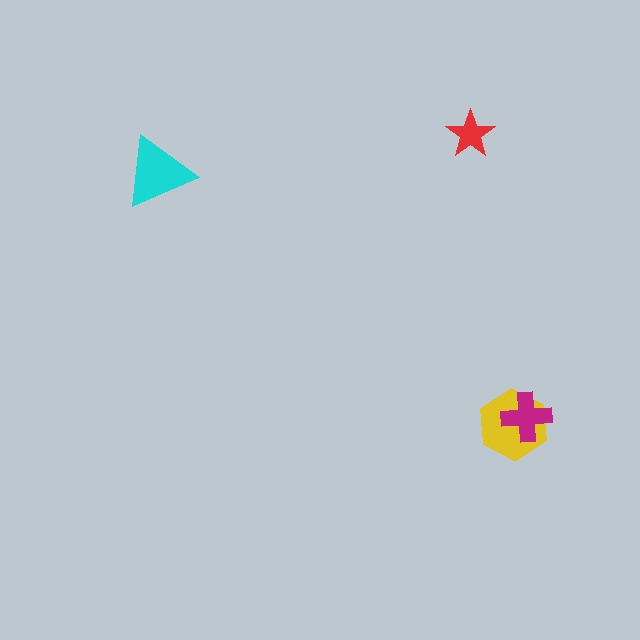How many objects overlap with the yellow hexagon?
1 object overlaps with the yellow hexagon.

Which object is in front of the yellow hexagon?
The magenta cross is in front of the yellow hexagon.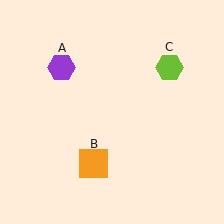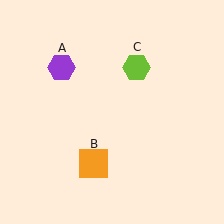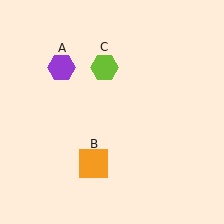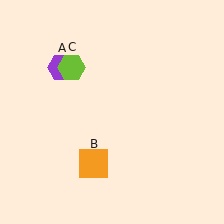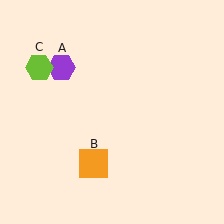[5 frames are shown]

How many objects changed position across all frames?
1 object changed position: lime hexagon (object C).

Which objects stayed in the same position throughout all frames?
Purple hexagon (object A) and orange square (object B) remained stationary.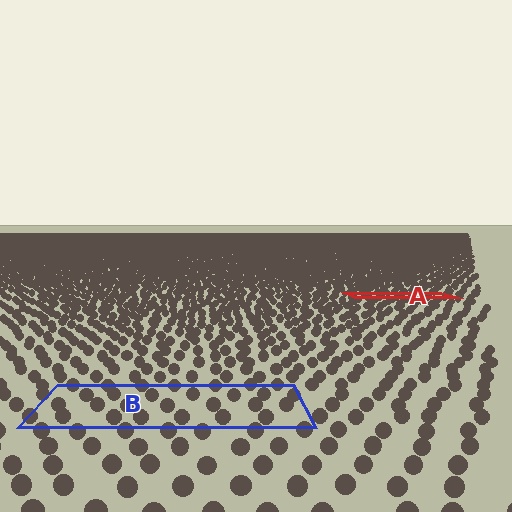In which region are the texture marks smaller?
The texture marks are smaller in region A, because it is farther away.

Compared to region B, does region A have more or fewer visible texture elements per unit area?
Region A has more texture elements per unit area — they are packed more densely because it is farther away.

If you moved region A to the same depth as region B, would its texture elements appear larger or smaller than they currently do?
They would appear larger. At a closer depth, the same texture elements are projected at a bigger on-screen size.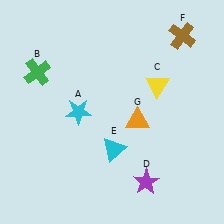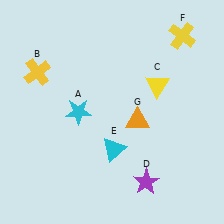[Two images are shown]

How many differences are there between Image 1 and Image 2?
There are 2 differences between the two images.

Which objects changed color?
B changed from green to yellow. F changed from brown to yellow.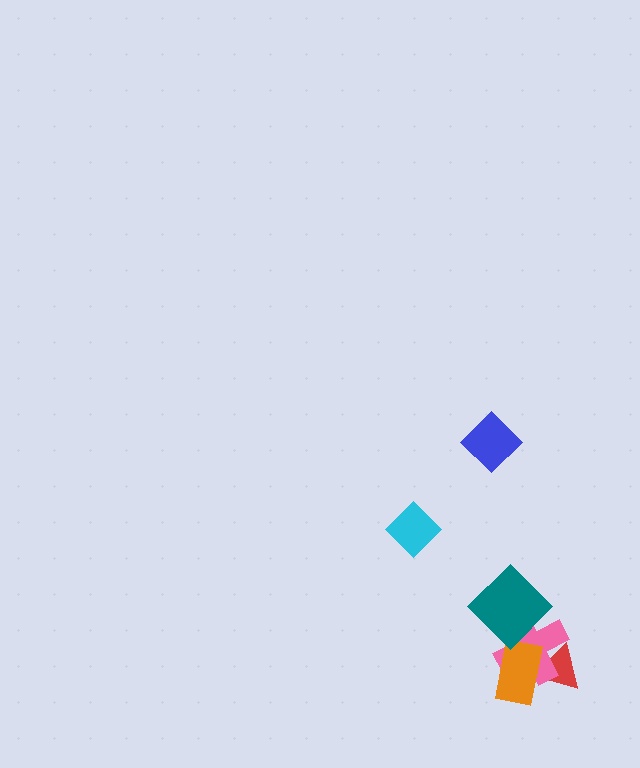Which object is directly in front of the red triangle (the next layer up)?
The pink cross is directly in front of the red triangle.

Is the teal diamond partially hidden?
No, no other shape covers it.